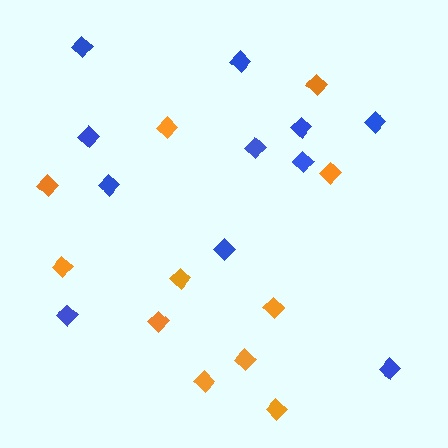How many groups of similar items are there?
There are 2 groups: one group of orange diamonds (11) and one group of blue diamonds (11).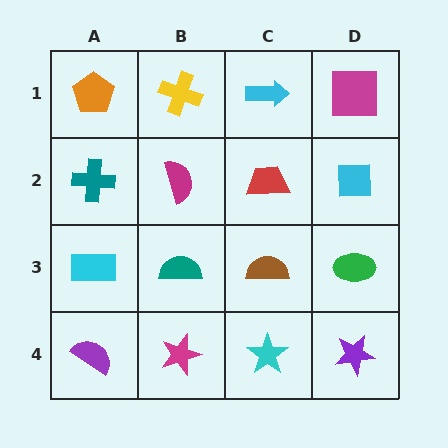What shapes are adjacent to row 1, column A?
A teal cross (row 2, column A), a yellow cross (row 1, column B).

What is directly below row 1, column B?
A magenta semicircle.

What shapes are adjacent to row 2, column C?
A cyan arrow (row 1, column C), a brown semicircle (row 3, column C), a magenta semicircle (row 2, column B), a cyan square (row 2, column D).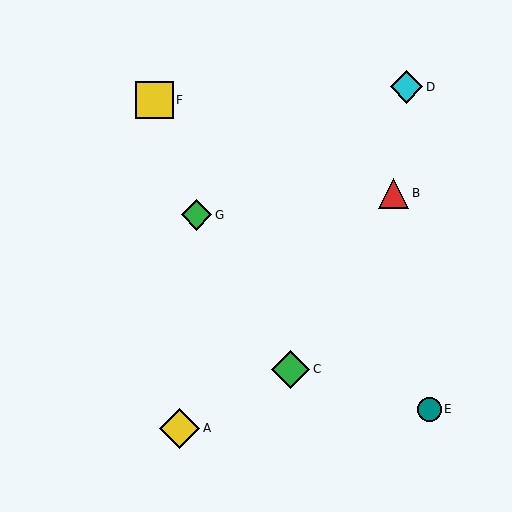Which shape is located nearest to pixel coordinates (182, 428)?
The yellow diamond (labeled A) at (180, 428) is nearest to that location.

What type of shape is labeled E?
Shape E is a teal circle.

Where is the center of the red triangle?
The center of the red triangle is at (394, 193).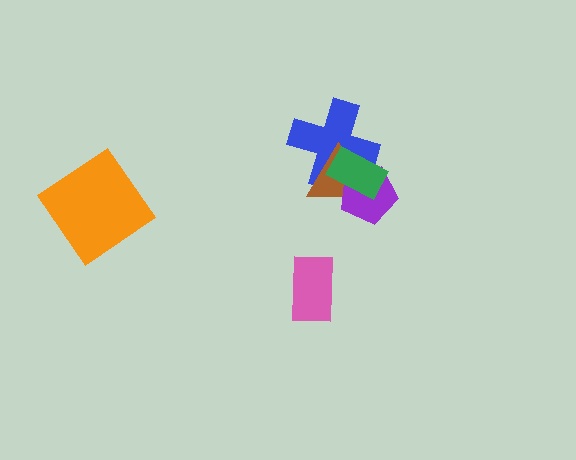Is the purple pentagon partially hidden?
Yes, it is partially covered by another shape.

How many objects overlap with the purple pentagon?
3 objects overlap with the purple pentagon.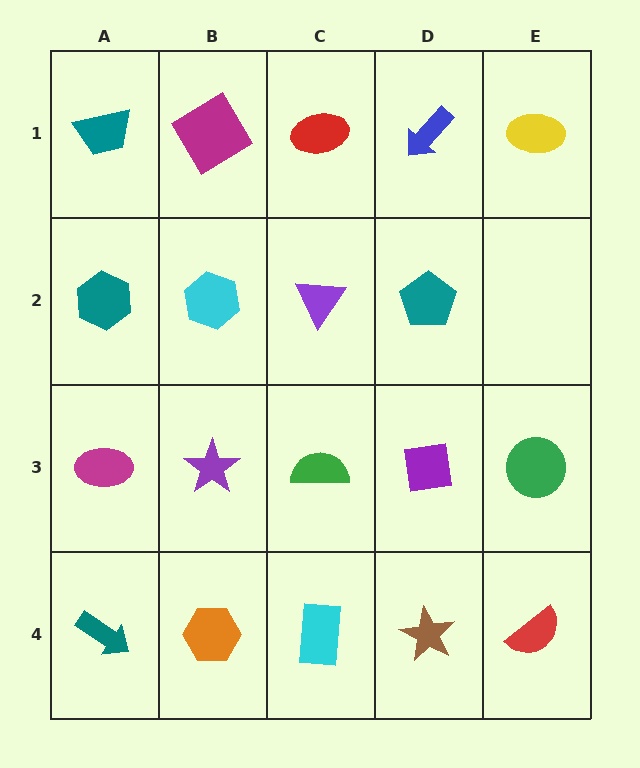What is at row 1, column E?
A yellow ellipse.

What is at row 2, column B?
A cyan hexagon.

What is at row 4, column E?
A red semicircle.